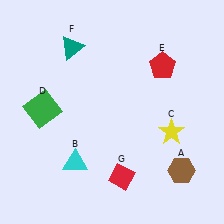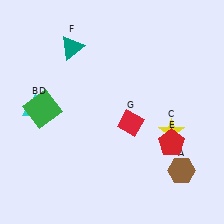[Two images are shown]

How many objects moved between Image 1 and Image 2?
3 objects moved between the two images.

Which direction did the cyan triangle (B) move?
The cyan triangle (B) moved up.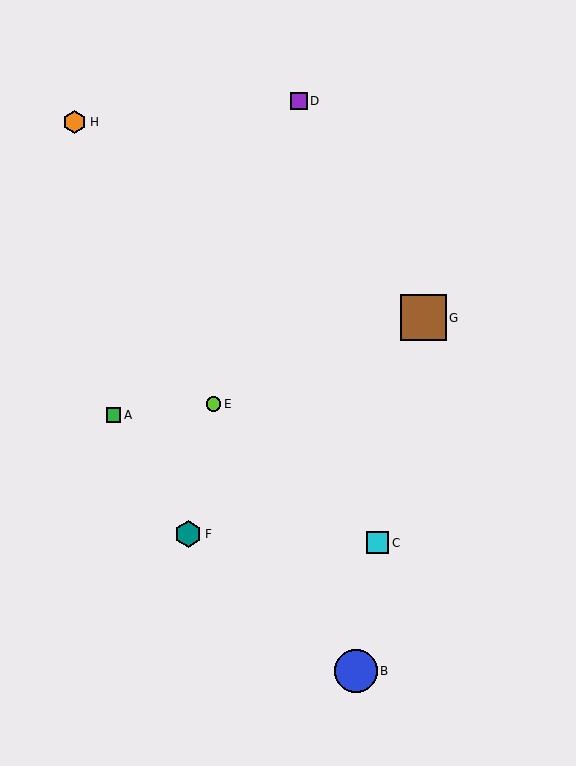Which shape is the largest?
The brown square (labeled G) is the largest.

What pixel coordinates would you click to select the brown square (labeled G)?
Click at (423, 318) to select the brown square G.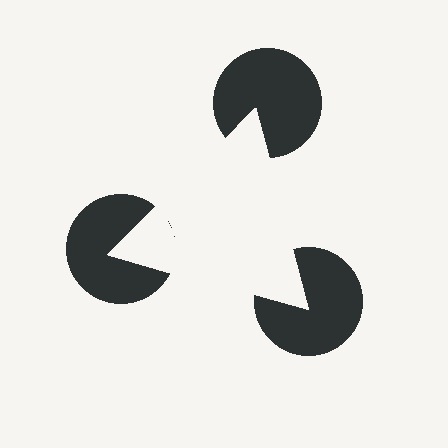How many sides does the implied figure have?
3 sides.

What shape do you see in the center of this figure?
An illusory triangle — its edges are inferred from the aligned wedge cuts in the pac-man discs, not physically drawn.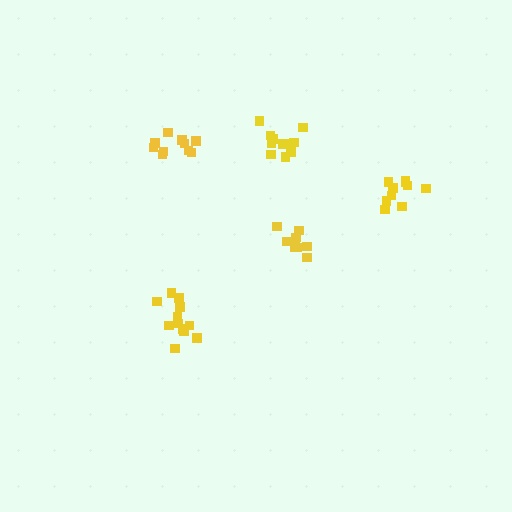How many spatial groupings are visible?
There are 5 spatial groupings.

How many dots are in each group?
Group 1: 12 dots, Group 2: 11 dots, Group 3: 10 dots, Group 4: 8 dots, Group 5: 10 dots (51 total).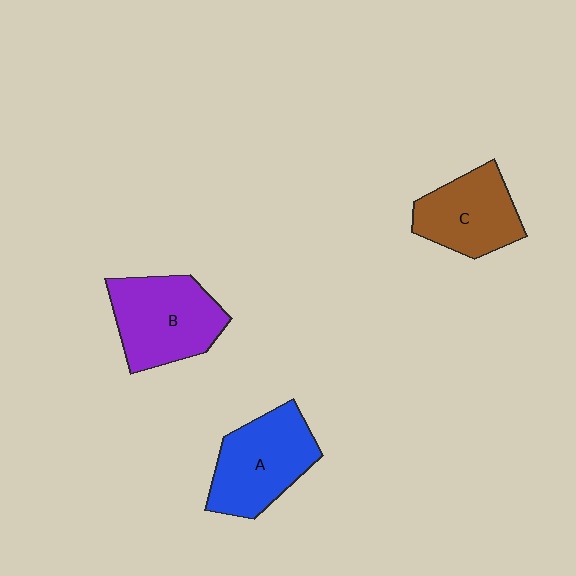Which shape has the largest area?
Shape B (purple).